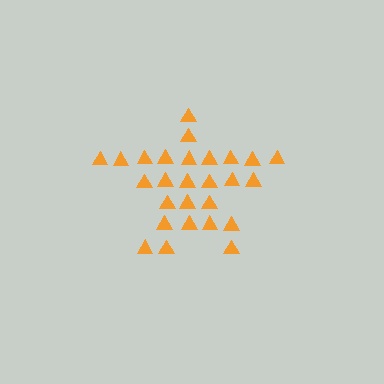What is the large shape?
The large shape is a star.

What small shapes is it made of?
It is made of small triangles.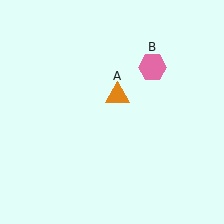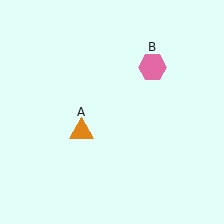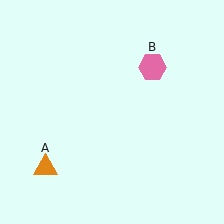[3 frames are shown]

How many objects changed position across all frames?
1 object changed position: orange triangle (object A).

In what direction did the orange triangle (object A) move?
The orange triangle (object A) moved down and to the left.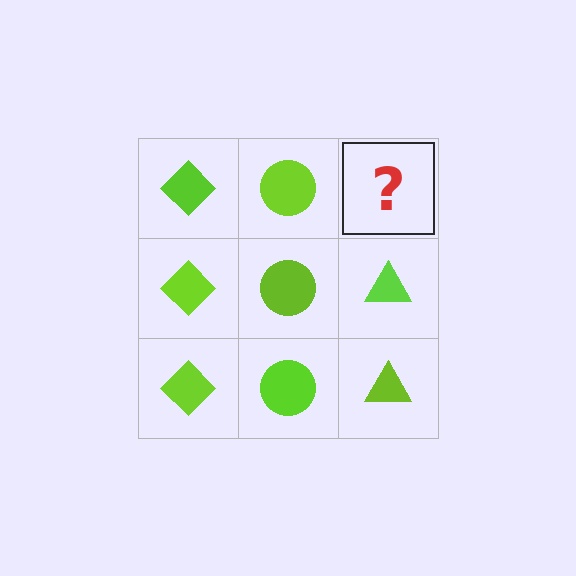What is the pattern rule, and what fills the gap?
The rule is that each column has a consistent shape. The gap should be filled with a lime triangle.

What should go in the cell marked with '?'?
The missing cell should contain a lime triangle.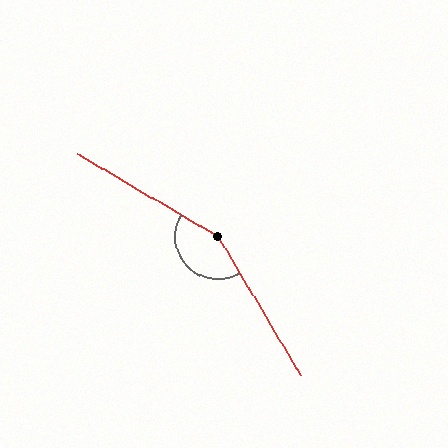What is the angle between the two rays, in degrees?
Approximately 151 degrees.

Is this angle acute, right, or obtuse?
It is obtuse.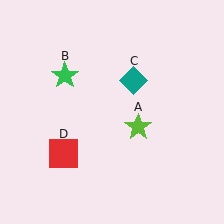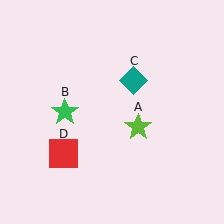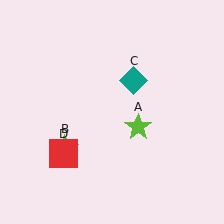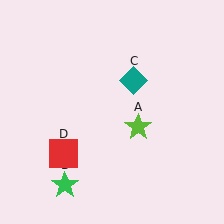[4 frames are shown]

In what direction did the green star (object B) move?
The green star (object B) moved down.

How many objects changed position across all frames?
1 object changed position: green star (object B).